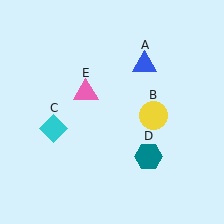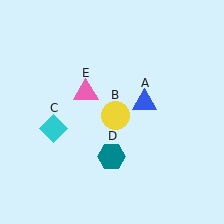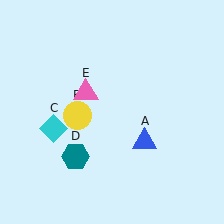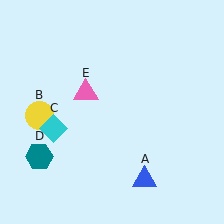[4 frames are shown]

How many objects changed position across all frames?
3 objects changed position: blue triangle (object A), yellow circle (object B), teal hexagon (object D).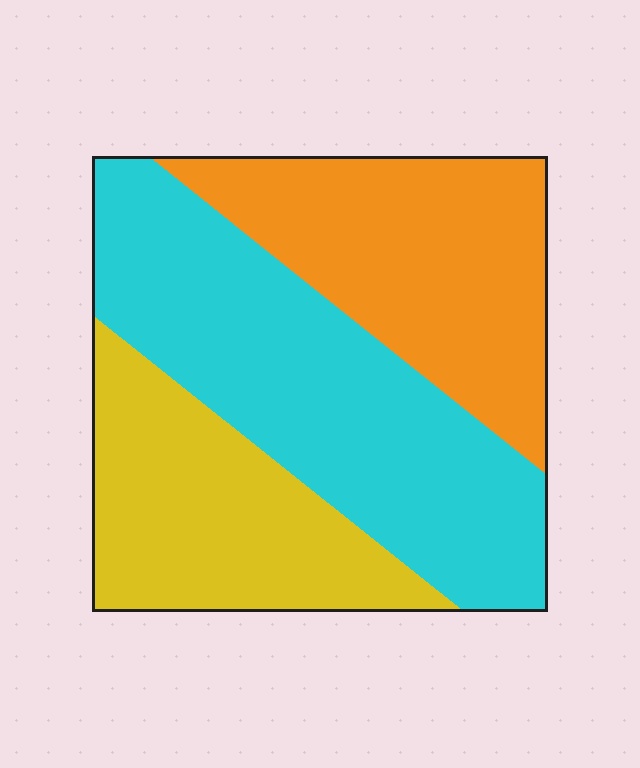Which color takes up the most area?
Cyan, at roughly 45%.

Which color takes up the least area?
Yellow, at roughly 25%.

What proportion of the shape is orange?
Orange covers roughly 30% of the shape.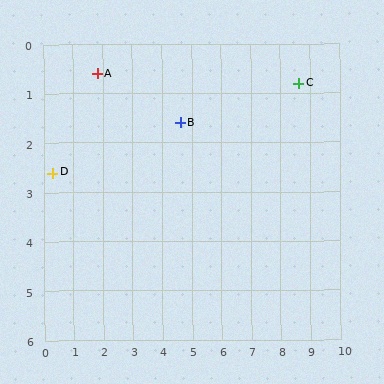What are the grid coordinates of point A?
Point A is at approximately (1.8, 0.6).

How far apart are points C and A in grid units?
Points C and A are about 6.8 grid units apart.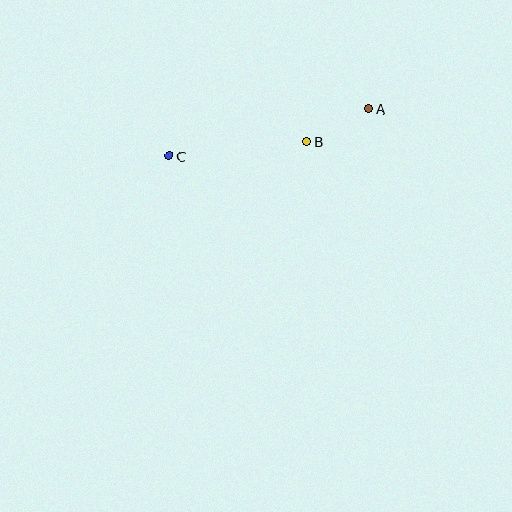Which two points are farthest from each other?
Points A and C are farthest from each other.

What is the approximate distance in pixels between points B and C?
The distance between B and C is approximately 138 pixels.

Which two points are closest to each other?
Points A and B are closest to each other.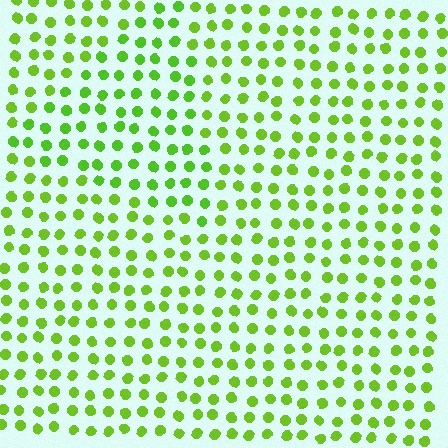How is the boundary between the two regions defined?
The boundary is defined purely by a slight shift in hue (about 13 degrees). Spacing, size, and orientation are identical on both sides.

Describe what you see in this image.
The image is filled with small lime elements in a uniform arrangement. A triangle-shaped region is visible where the elements are tinted to a slightly different hue, forming a subtle color boundary.